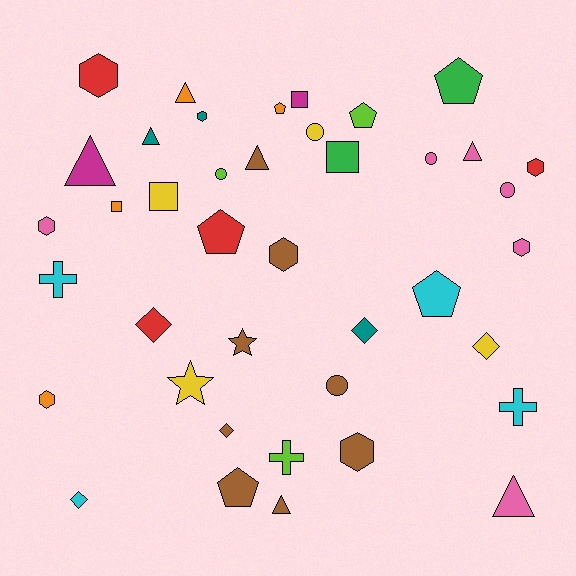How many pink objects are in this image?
There are 6 pink objects.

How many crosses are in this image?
There are 3 crosses.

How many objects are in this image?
There are 40 objects.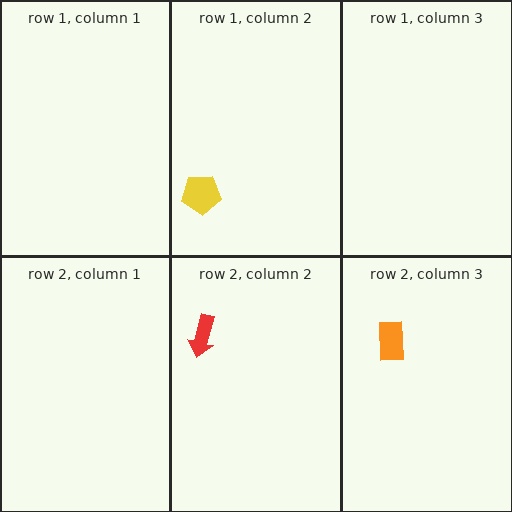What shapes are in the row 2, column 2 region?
The red arrow.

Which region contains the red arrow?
The row 2, column 2 region.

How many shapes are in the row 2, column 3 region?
1.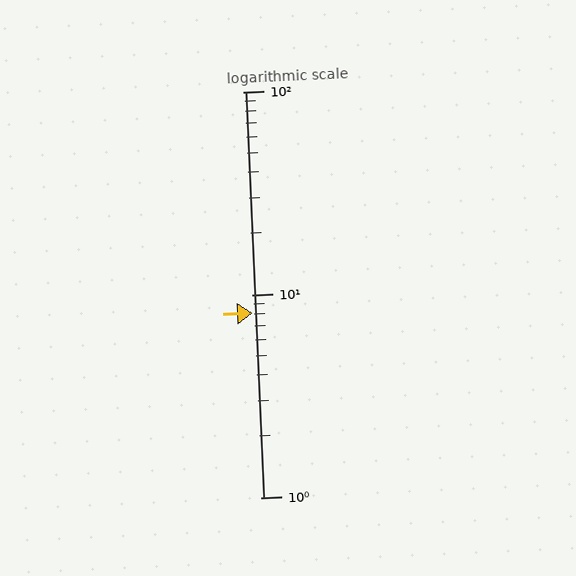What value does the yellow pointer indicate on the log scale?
The pointer indicates approximately 8.1.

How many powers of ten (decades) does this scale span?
The scale spans 2 decades, from 1 to 100.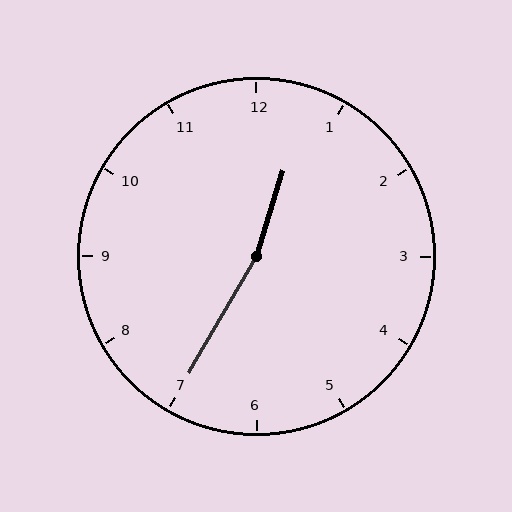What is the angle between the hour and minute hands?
Approximately 168 degrees.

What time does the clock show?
12:35.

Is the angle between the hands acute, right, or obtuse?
It is obtuse.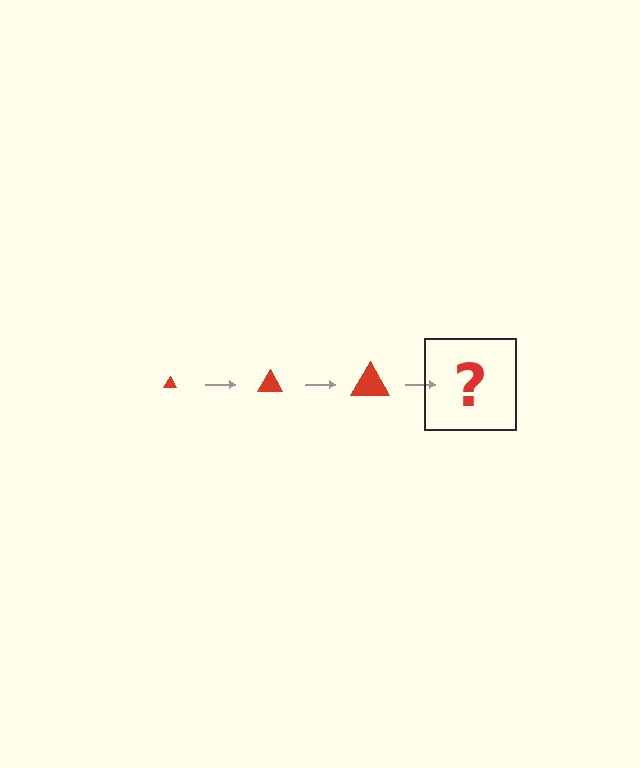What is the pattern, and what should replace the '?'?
The pattern is that the triangle gets progressively larger each step. The '?' should be a red triangle, larger than the previous one.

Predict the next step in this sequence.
The next step is a red triangle, larger than the previous one.